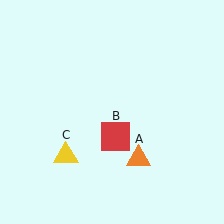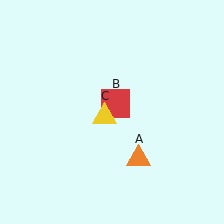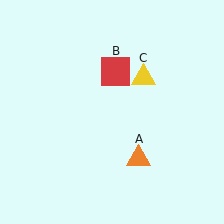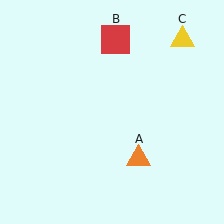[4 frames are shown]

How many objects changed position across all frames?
2 objects changed position: red square (object B), yellow triangle (object C).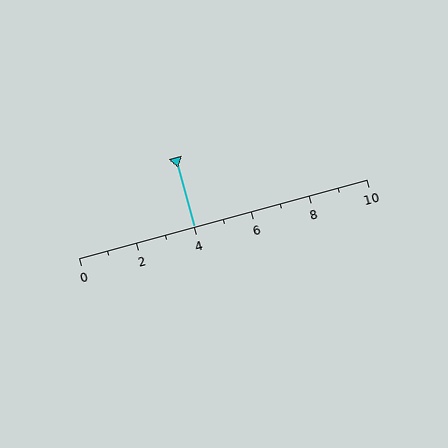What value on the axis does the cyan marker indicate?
The marker indicates approximately 4.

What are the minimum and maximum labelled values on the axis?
The axis runs from 0 to 10.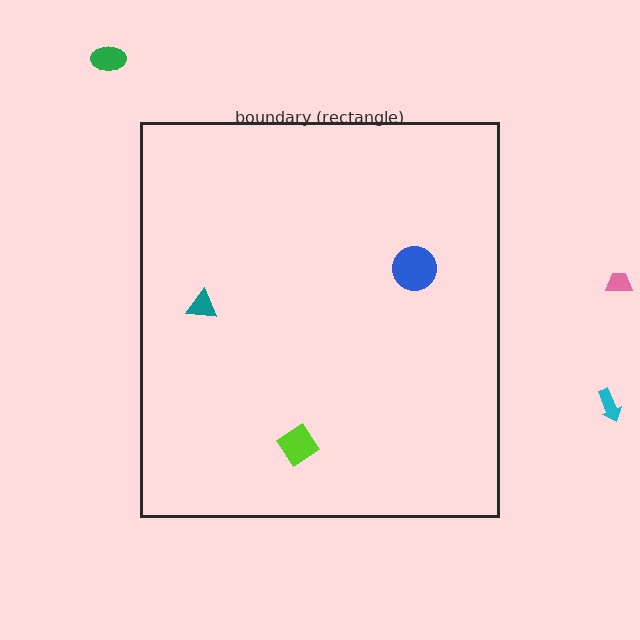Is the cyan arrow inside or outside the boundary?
Outside.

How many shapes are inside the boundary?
3 inside, 3 outside.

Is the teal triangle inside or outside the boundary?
Inside.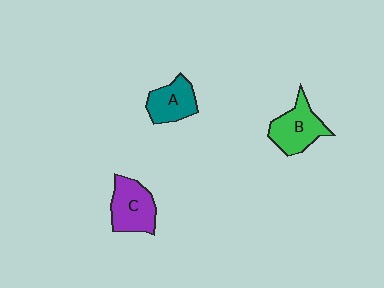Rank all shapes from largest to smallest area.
From largest to smallest: C (purple), B (green), A (teal).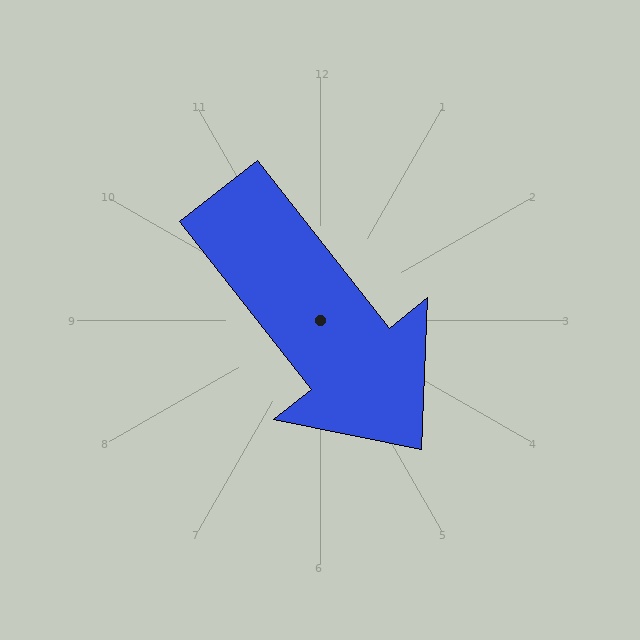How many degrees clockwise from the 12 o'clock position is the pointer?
Approximately 142 degrees.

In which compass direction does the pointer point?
Southeast.